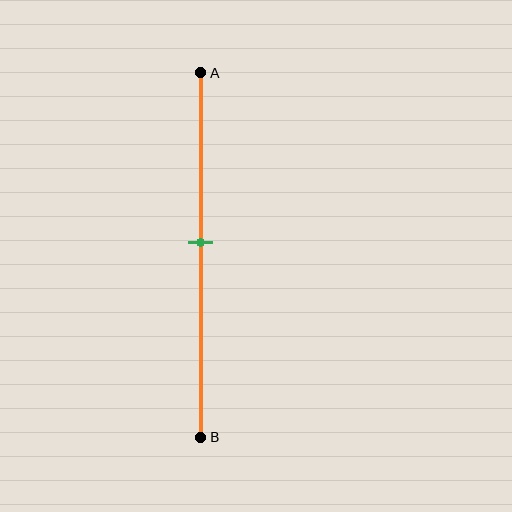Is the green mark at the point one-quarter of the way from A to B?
No, the mark is at about 45% from A, not at the 25% one-quarter point.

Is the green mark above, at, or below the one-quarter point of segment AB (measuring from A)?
The green mark is below the one-quarter point of segment AB.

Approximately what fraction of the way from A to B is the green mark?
The green mark is approximately 45% of the way from A to B.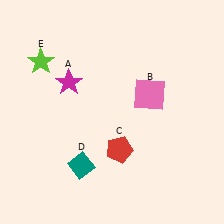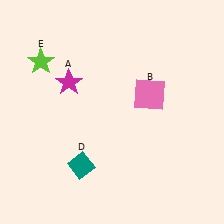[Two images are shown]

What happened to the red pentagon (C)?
The red pentagon (C) was removed in Image 2. It was in the bottom-right area of Image 1.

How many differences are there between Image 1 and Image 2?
There is 1 difference between the two images.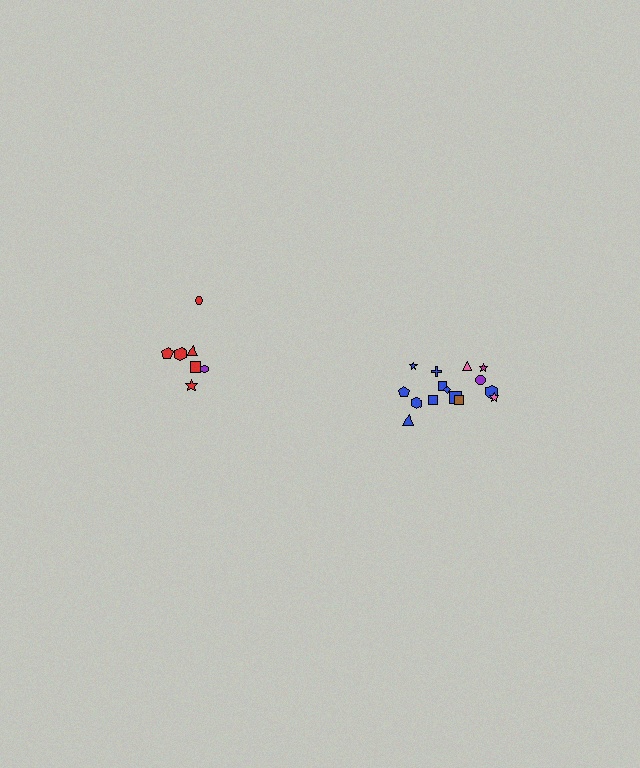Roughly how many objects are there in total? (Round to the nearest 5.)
Roughly 20 objects in total.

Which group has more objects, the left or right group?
The right group.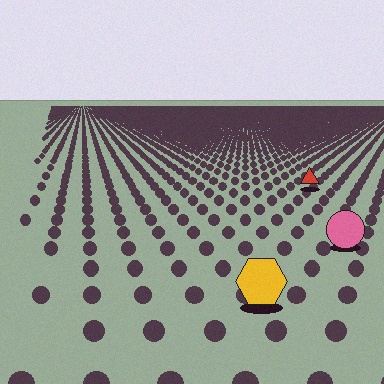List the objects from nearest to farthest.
From nearest to farthest: the yellow hexagon, the pink circle, the red triangle.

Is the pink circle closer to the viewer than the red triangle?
Yes. The pink circle is closer — you can tell from the texture gradient: the ground texture is coarser near it.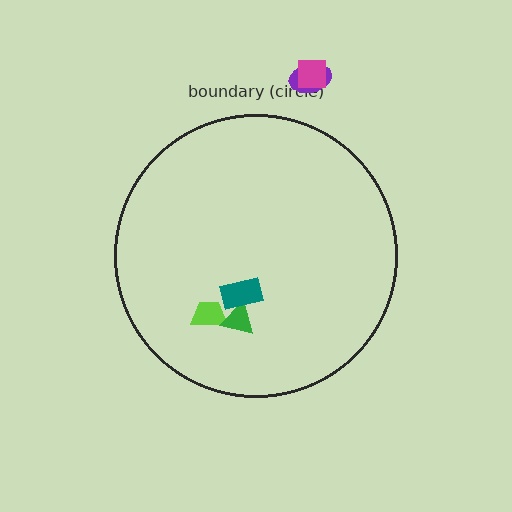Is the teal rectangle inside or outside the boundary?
Inside.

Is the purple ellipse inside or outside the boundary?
Outside.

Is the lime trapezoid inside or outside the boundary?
Inside.